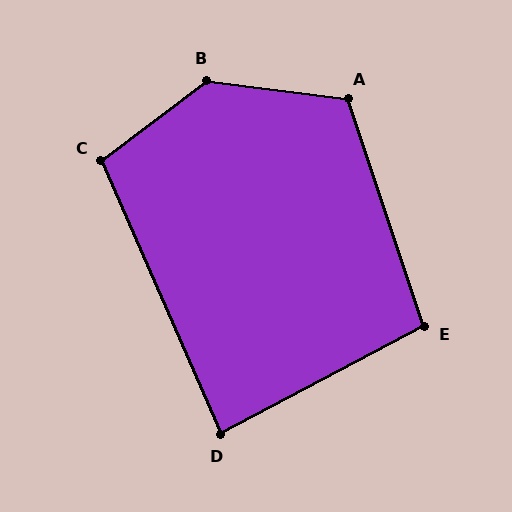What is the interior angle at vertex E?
Approximately 100 degrees (obtuse).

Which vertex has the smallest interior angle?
D, at approximately 86 degrees.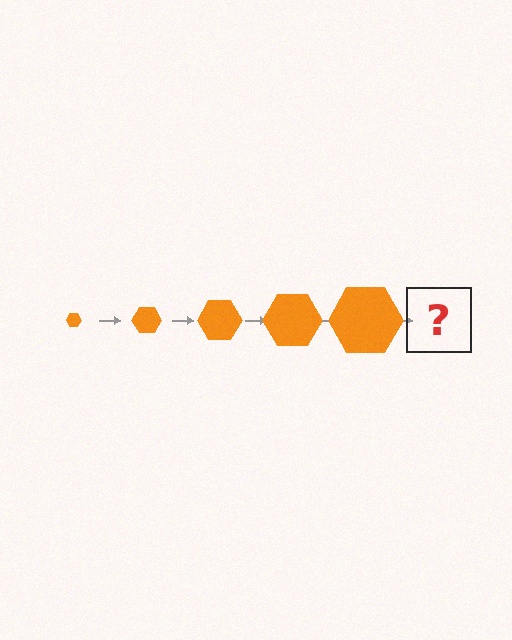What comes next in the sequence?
The next element should be an orange hexagon, larger than the previous one.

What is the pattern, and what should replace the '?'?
The pattern is that the hexagon gets progressively larger each step. The '?' should be an orange hexagon, larger than the previous one.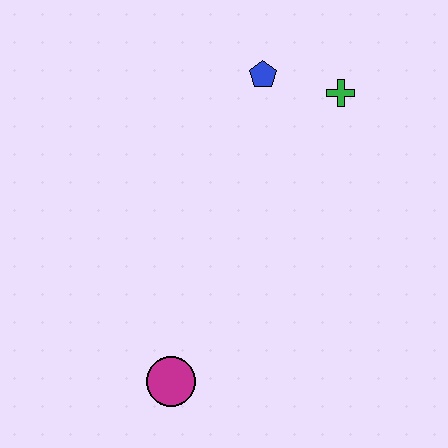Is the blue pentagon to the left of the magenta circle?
No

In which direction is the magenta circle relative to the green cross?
The magenta circle is below the green cross.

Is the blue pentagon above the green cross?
Yes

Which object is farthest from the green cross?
The magenta circle is farthest from the green cross.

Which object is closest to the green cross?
The blue pentagon is closest to the green cross.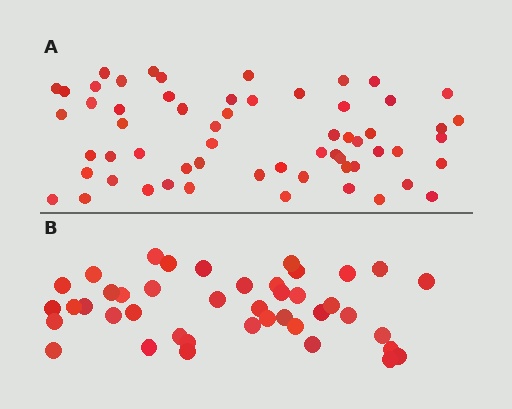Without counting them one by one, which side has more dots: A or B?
Region A (the top region) has more dots.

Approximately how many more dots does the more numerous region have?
Region A has approximately 20 more dots than region B.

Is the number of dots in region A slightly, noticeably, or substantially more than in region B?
Region A has noticeably more, but not dramatically so. The ratio is roughly 1.4 to 1.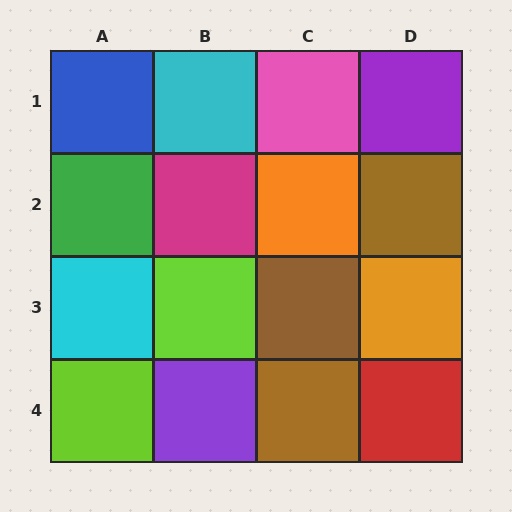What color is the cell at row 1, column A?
Blue.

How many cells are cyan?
2 cells are cyan.